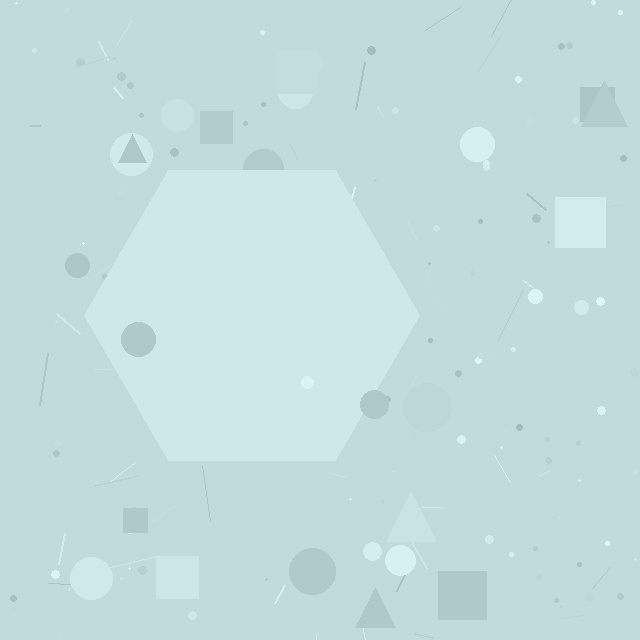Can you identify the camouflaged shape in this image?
The camouflaged shape is a hexagon.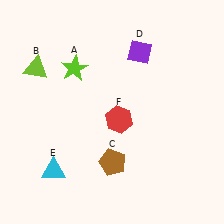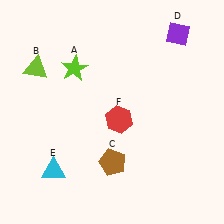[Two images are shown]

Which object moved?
The purple diamond (D) moved right.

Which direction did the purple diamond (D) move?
The purple diamond (D) moved right.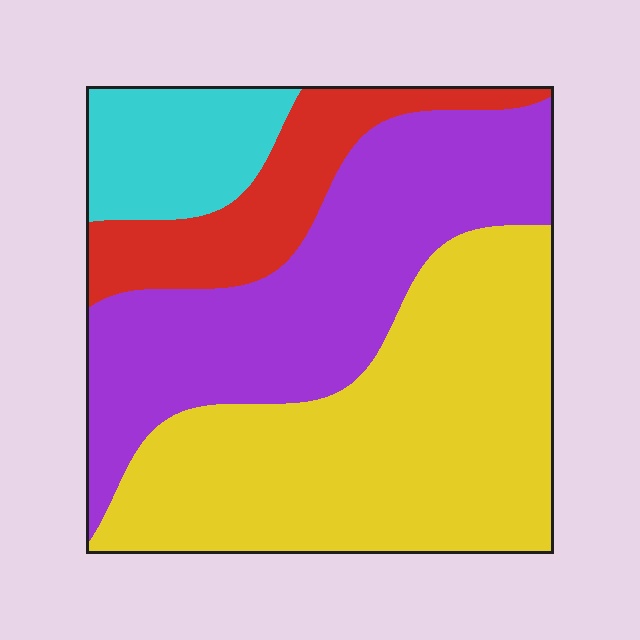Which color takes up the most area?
Yellow, at roughly 40%.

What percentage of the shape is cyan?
Cyan takes up about one tenth (1/10) of the shape.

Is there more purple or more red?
Purple.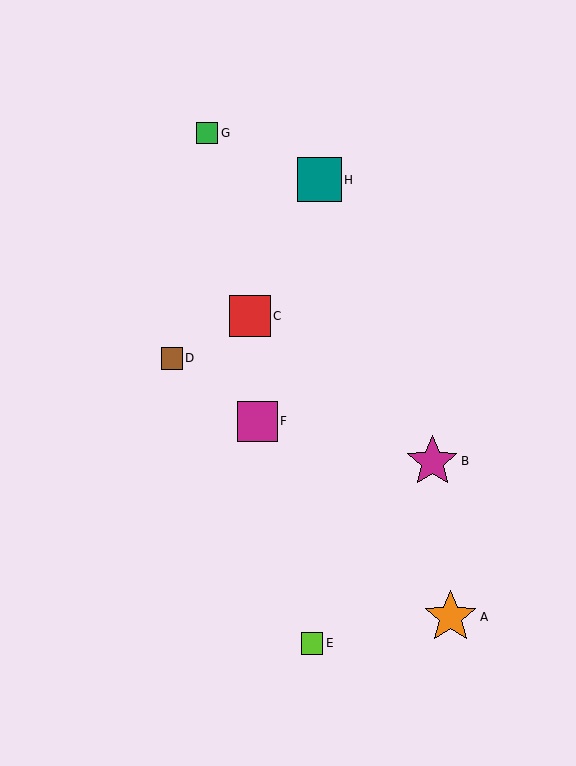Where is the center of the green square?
The center of the green square is at (207, 133).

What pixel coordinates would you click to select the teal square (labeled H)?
Click at (319, 180) to select the teal square H.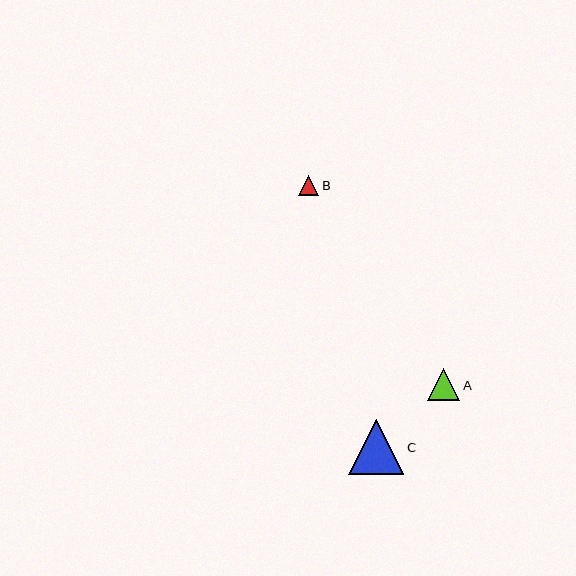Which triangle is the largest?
Triangle C is the largest with a size of approximately 55 pixels.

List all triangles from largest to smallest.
From largest to smallest: C, A, B.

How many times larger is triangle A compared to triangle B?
Triangle A is approximately 1.6 times the size of triangle B.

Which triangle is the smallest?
Triangle B is the smallest with a size of approximately 20 pixels.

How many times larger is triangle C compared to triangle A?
Triangle C is approximately 1.7 times the size of triangle A.